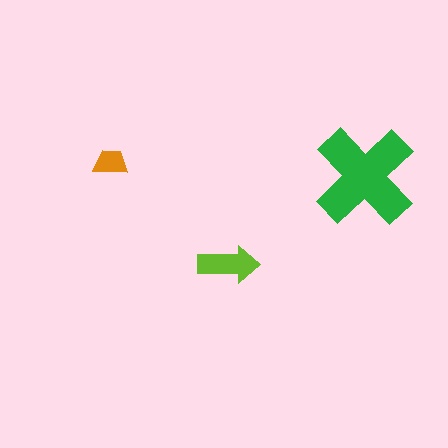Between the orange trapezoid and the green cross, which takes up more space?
The green cross.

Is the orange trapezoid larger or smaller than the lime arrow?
Smaller.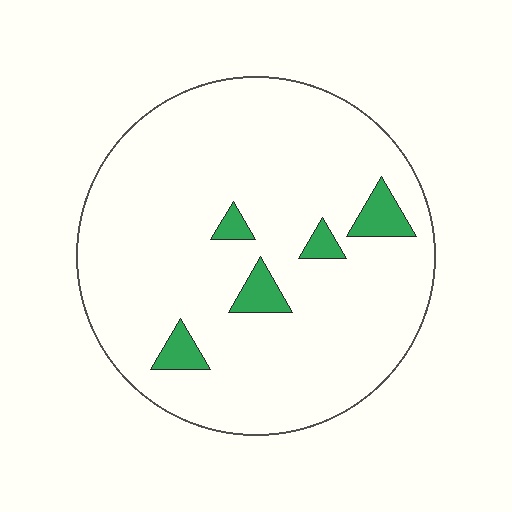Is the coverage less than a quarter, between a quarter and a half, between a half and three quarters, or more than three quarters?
Less than a quarter.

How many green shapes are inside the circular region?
5.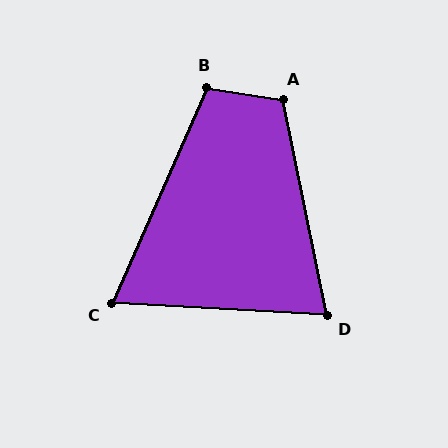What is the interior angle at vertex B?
Approximately 105 degrees (obtuse).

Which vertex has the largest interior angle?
A, at approximately 111 degrees.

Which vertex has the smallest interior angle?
C, at approximately 69 degrees.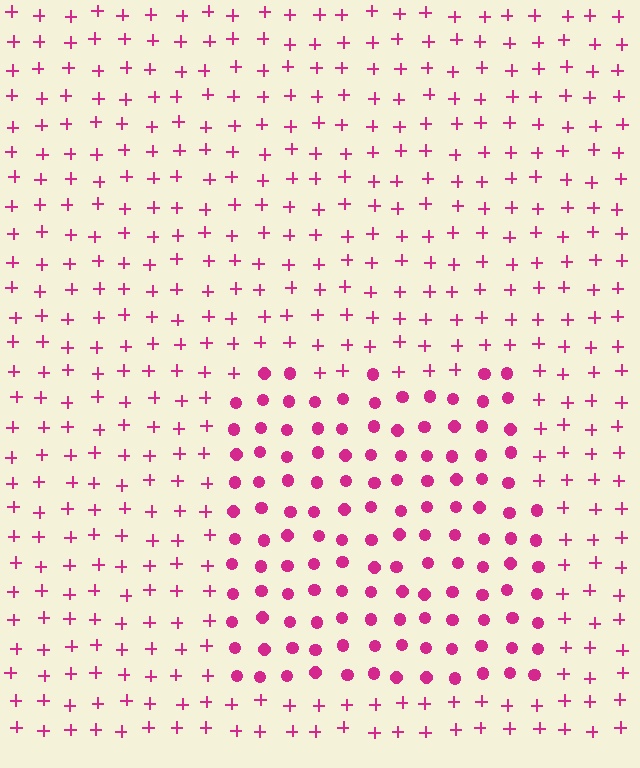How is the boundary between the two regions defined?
The boundary is defined by a change in element shape: circles inside vs. plus signs outside. All elements share the same color and spacing.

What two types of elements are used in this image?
The image uses circles inside the rectangle region and plus signs outside it.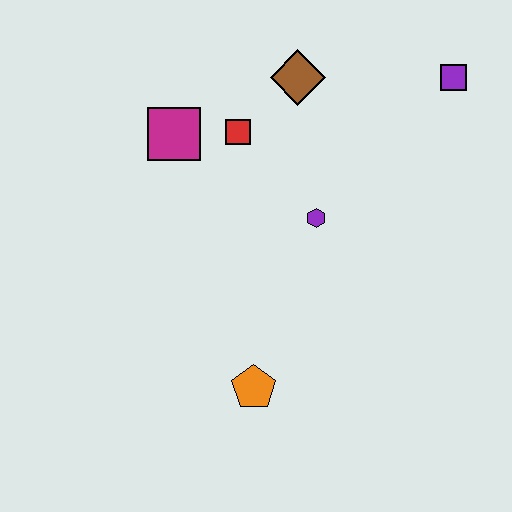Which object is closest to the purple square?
The brown diamond is closest to the purple square.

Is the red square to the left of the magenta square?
No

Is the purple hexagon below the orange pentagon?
No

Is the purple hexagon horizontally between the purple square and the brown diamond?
Yes